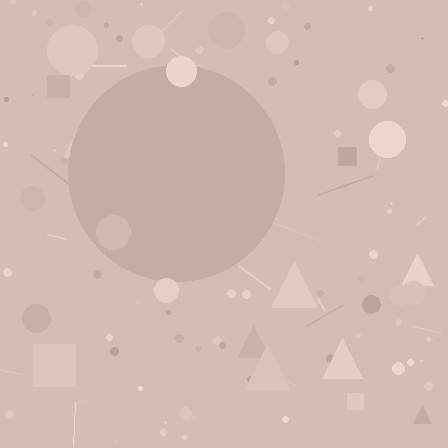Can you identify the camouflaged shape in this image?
The camouflaged shape is a circle.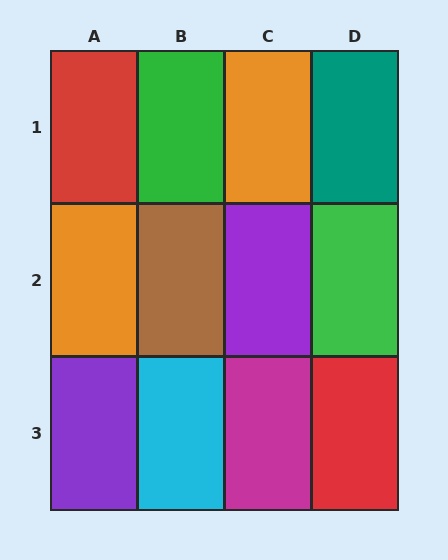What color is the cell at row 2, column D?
Green.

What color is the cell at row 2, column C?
Purple.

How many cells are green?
2 cells are green.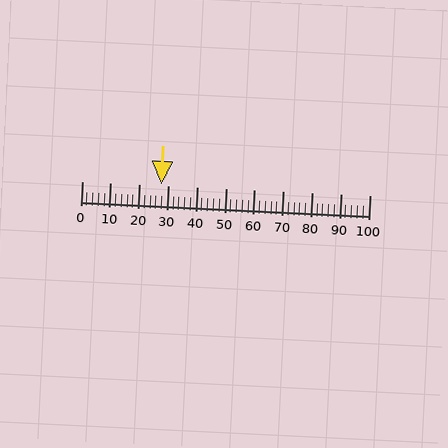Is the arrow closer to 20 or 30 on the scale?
The arrow is closer to 30.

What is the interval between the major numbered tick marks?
The major tick marks are spaced 10 units apart.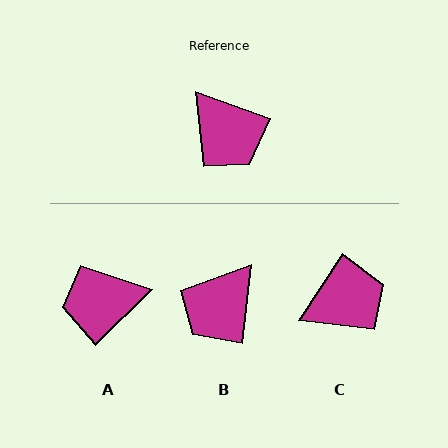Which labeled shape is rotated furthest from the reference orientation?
A, about 115 degrees away.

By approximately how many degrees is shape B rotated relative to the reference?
Approximately 77 degrees clockwise.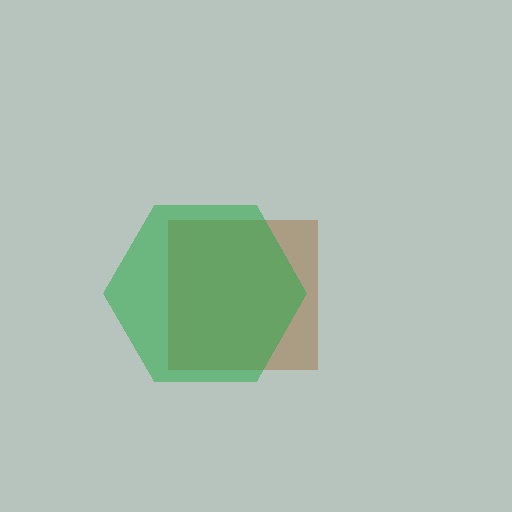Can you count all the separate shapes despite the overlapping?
Yes, there are 2 separate shapes.